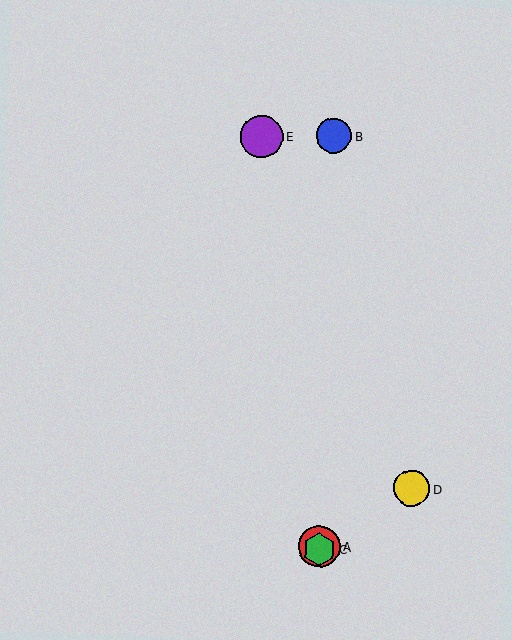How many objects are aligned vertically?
3 objects (A, B, C) are aligned vertically.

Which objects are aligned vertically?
Objects A, B, C are aligned vertically.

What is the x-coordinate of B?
Object B is at x≈334.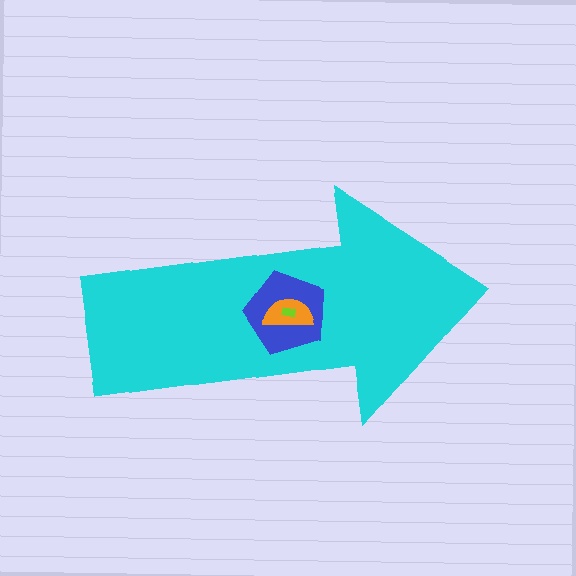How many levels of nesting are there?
4.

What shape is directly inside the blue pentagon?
The orange semicircle.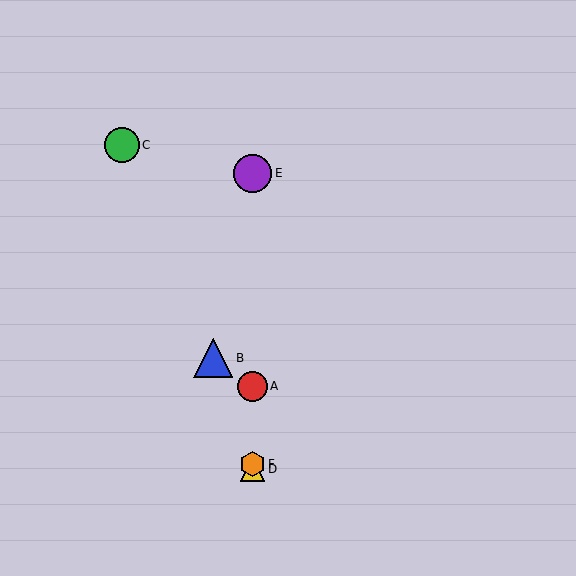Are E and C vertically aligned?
No, E is at x≈253 and C is at x≈122.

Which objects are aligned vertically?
Objects A, D, E, F are aligned vertically.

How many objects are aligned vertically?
4 objects (A, D, E, F) are aligned vertically.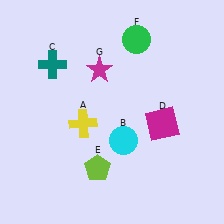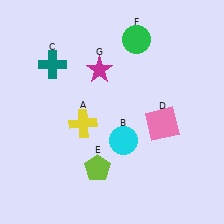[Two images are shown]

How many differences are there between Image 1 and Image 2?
There is 1 difference between the two images.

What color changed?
The square (D) changed from magenta in Image 1 to pink in Image 2.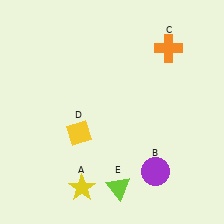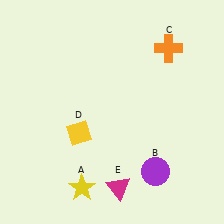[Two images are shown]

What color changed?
The triangle (E) changed from lime in Image 1 to magenta in Image 2.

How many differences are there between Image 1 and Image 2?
There is 1 difference between the two images.